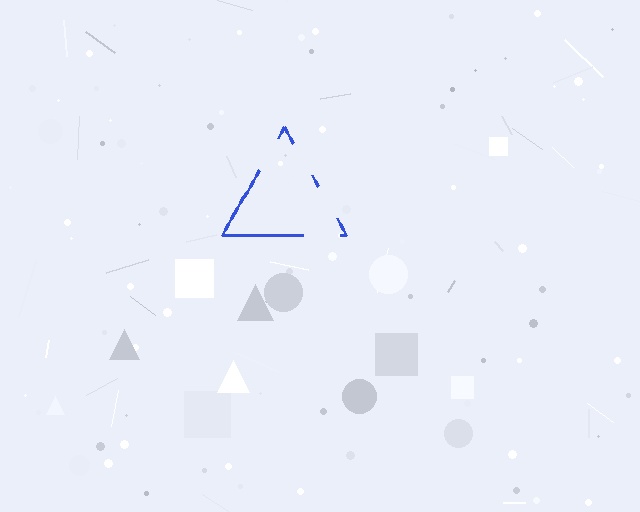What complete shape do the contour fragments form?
The contour fragments form a triangle.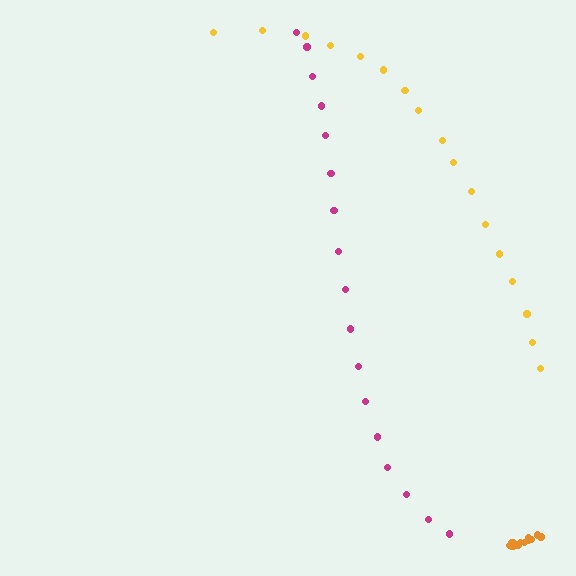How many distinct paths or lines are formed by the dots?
There are 3 distinct paths.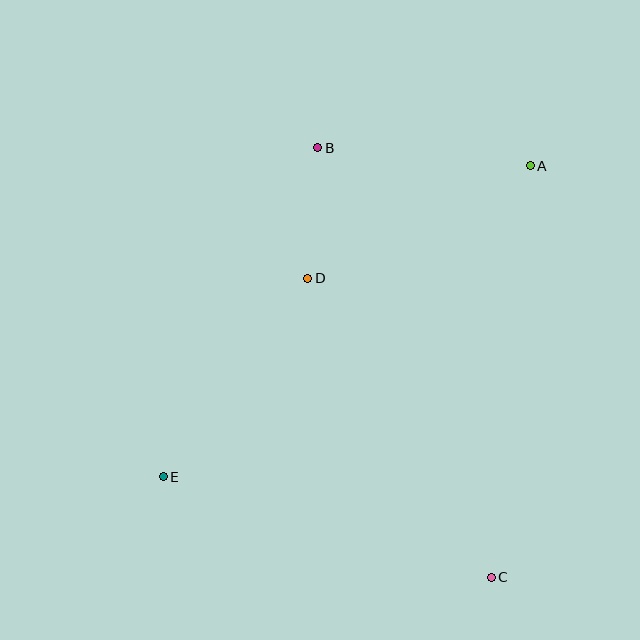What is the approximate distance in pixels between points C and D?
The distance between C and D is approximately 351 pixels.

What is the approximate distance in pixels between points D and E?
The distance between D and E is approximately 246 pixels.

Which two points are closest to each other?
Points B and D are closest to each other.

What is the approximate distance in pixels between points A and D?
The distance between A and D is approximately 249 pixels.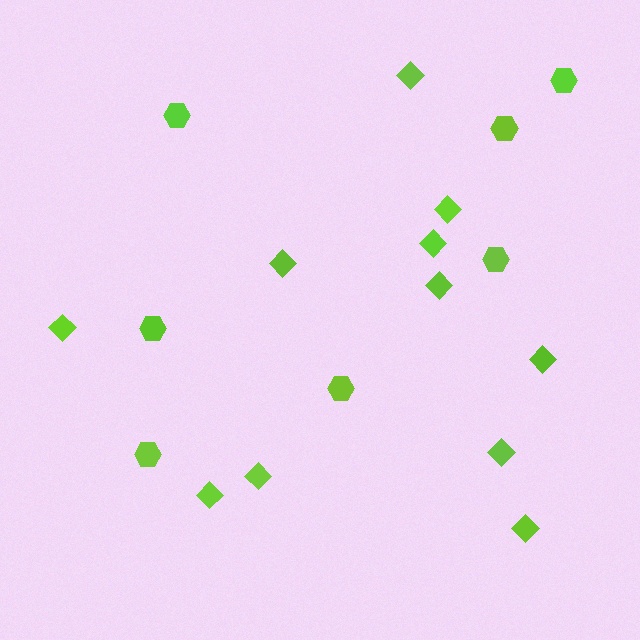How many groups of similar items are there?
There are 2 groups: one group of diamonds (11) and one group of hexagons (7).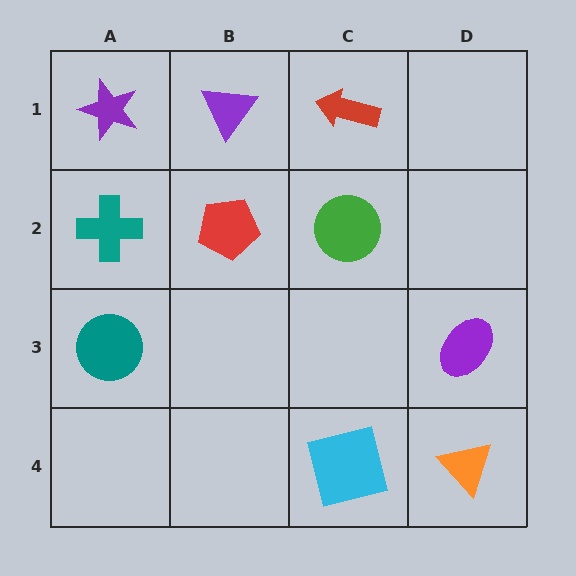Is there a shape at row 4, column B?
No, that cell is empty.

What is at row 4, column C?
A cyan square.